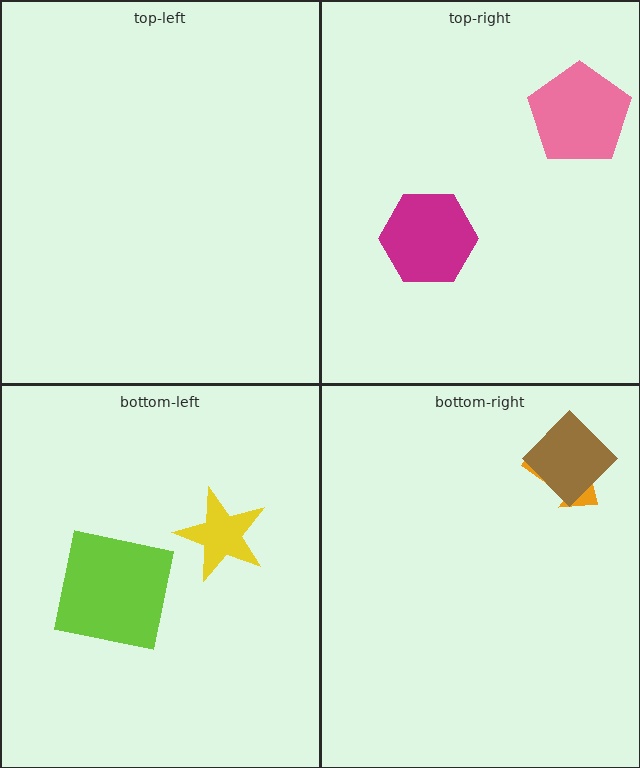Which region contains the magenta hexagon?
The top-right region.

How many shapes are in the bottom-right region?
2.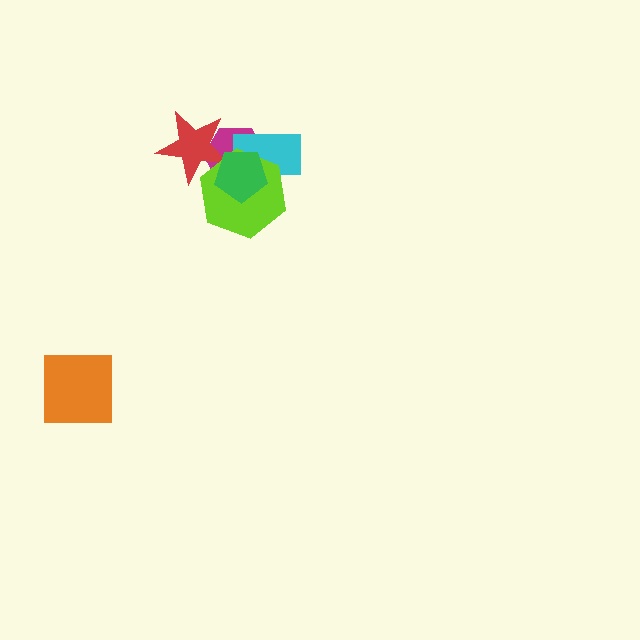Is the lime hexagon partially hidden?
Yes, it is partially covered by another shape.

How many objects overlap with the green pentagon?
4 objects overlap with the green pentagon.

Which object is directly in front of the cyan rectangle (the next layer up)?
The lime hexagon is directly in front of the cyan rectangle.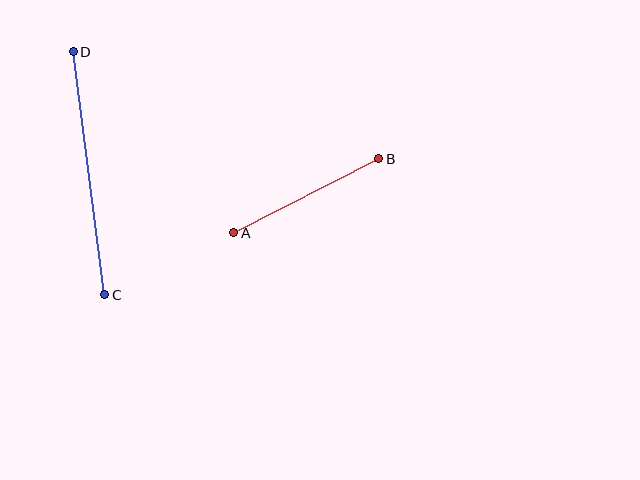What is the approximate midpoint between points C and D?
The midpoint is at approximately (89, 173) pixels.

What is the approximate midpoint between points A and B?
The midpoint is at approximately (306, 196) pixels.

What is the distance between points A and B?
The distance is approximately 163 pixels.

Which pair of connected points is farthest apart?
Points C and D are farthest apart.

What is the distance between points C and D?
The distance is approximately 245 pixels.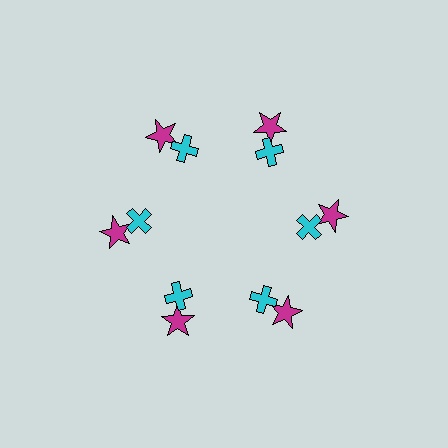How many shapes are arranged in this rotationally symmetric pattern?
There are 12 shapes, arranged in 6 groups of 2.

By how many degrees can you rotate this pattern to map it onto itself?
The pattern maps onto itself every 60 degrees of rotation.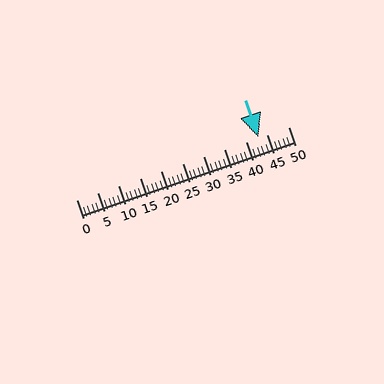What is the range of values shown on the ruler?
The ruler shows values from 0 to 50.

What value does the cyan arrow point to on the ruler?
The cyan arrow points to approximately 43.